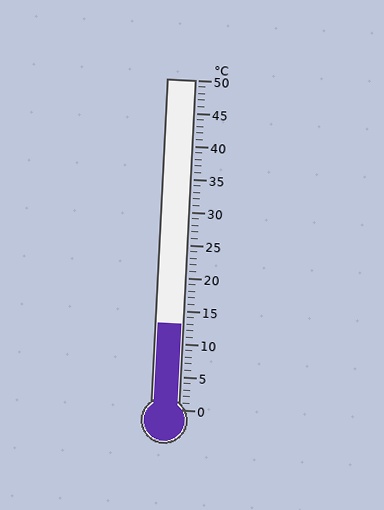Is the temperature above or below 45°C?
The temperature is below 45°C.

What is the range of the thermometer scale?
The thermometer scale ranges from 0°C to 50°C.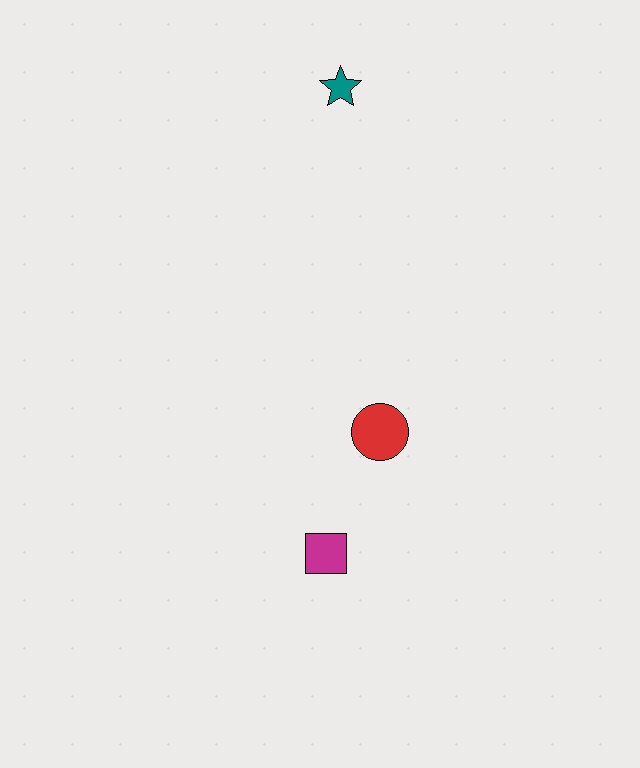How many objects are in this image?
There are 3 objects.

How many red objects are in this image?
There is 1 red object.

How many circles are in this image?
There is 1 circle.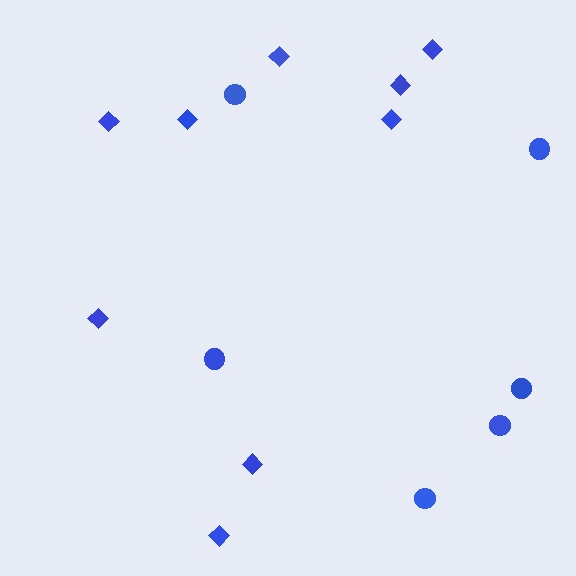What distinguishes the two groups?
There are 2 groups: one group of diamonds (9) and one group of circles (6).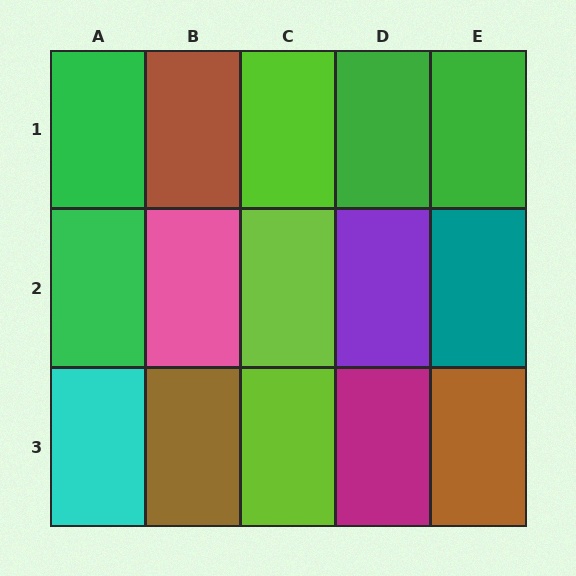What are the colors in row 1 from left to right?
Green, brown, lime, green, green.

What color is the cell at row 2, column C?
Lime.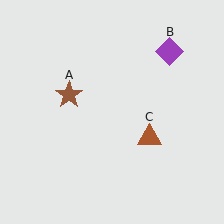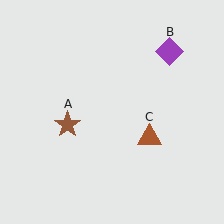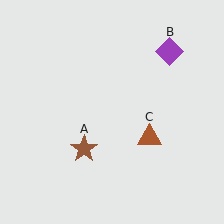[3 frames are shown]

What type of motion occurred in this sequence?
The brown star (object A) rotated counterclockwise around the center of the scene.